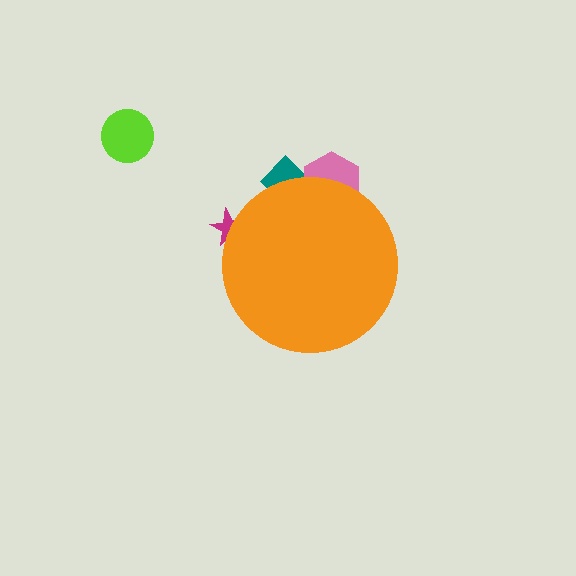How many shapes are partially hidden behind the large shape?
3 shapes are partially hidden.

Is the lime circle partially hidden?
No, the lime circle is fully visible.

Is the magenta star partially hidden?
Yes, the magenta star is partially hidden behind the orange circle.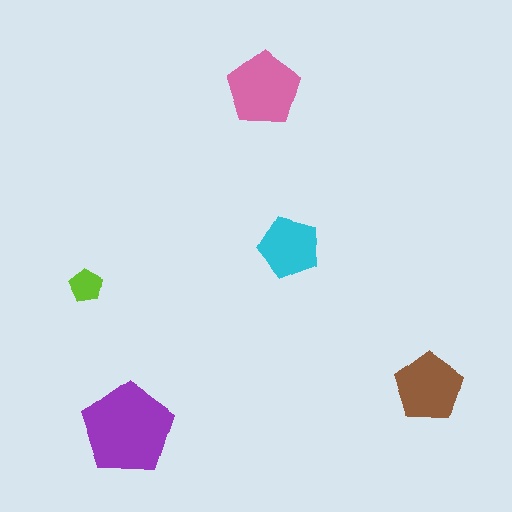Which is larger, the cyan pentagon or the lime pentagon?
The cyan one.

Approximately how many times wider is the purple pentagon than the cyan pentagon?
About 1.5 times wider.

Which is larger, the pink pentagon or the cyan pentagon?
The pink one.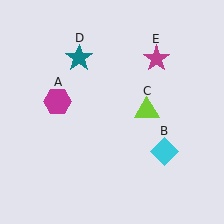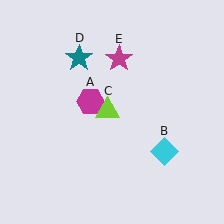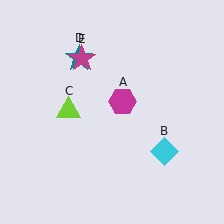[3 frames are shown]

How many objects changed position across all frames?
3 objects changed position: magenta hexagon (object A), lime triangle (object C), magenta star (object E).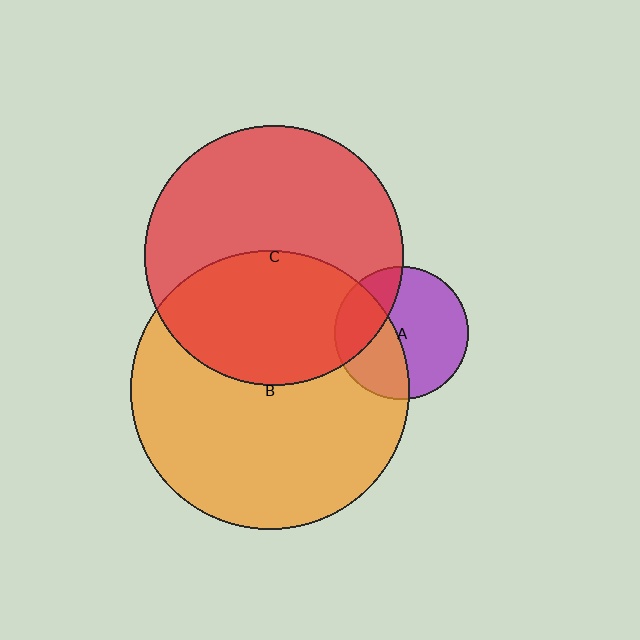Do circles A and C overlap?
Yes.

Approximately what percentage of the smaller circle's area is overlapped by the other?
Approximately 25%.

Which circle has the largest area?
Circle B (orange).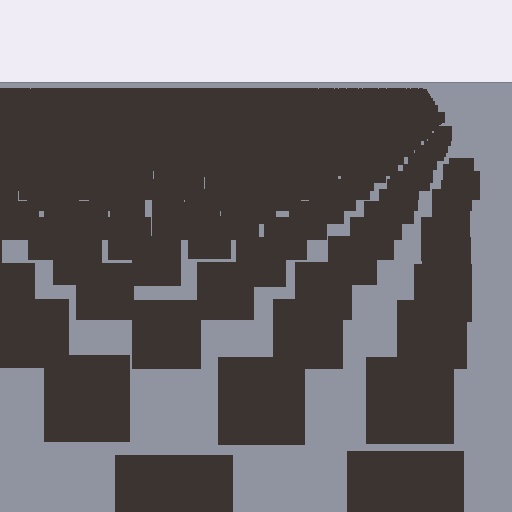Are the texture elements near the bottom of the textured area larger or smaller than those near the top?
Larger. Near the bottom, elements are closer to the viewer and appear at a bigger on-screen size.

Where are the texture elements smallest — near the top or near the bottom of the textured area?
Near the top.